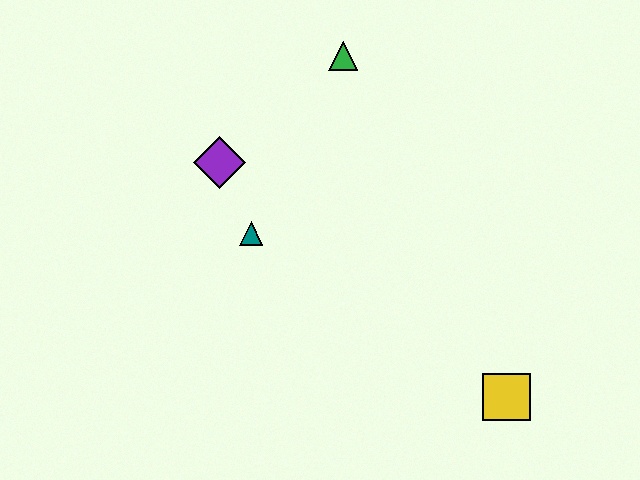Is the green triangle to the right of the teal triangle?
Yes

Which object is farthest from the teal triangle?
The yellow square is farthest from the teal triangle.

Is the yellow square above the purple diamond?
No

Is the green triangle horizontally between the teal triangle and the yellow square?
Yes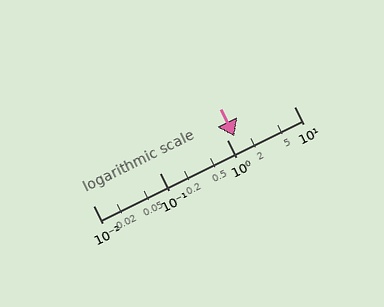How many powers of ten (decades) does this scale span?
The scale spans 3 decades, from 0.01 to 10.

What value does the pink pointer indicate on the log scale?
The pointer indicates approximately 1.3.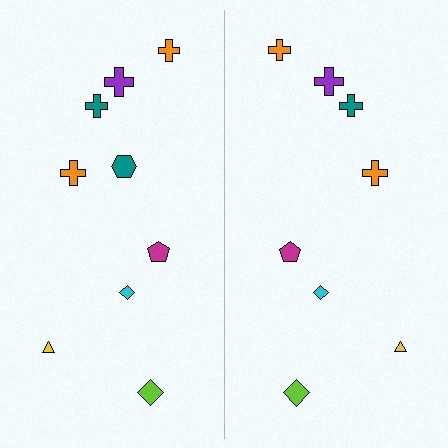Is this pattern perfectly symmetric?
No, the pattern is not perfectly symmetric. A teal hexagon is missing from the right side.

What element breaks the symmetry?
A teal hexagon is missing from the right side.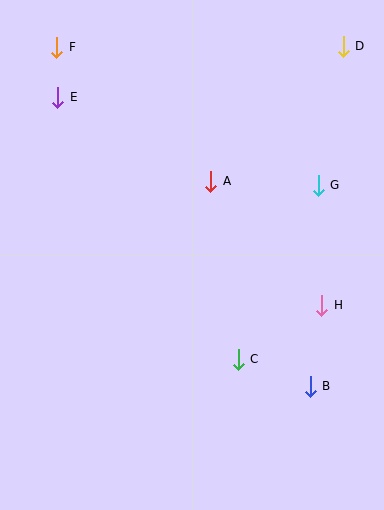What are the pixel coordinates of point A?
Point A is at (210, 181).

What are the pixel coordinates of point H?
Point H is at (322, 305).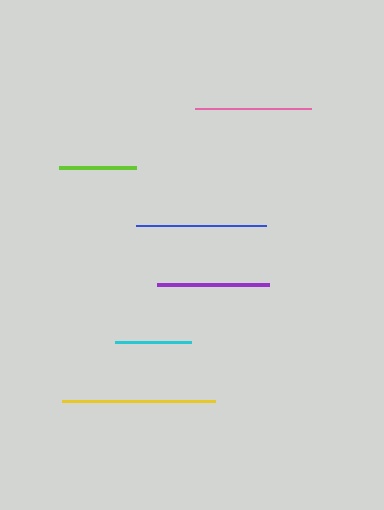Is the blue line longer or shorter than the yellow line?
The yellow line is longer than the blue line.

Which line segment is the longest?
The yellow line is the longest at approximately 153 pixels.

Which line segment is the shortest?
The cyan line is the shortest at approximately 76 pixels.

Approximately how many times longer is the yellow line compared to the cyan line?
The yellow line is approximately 2.0 times the length of the cyan line.